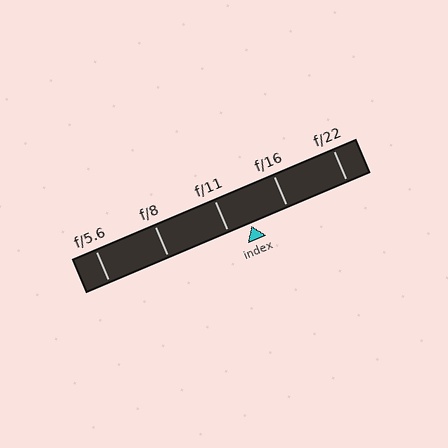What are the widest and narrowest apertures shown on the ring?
The widest aperture shown is f/5.6 and the narrowest is f/22.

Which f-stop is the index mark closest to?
The index mark is closest to f/11.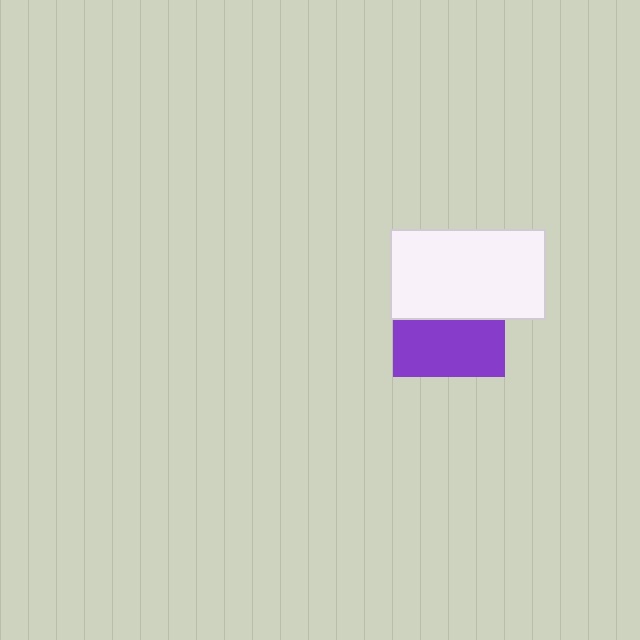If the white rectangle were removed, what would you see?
You would see the complete purple square.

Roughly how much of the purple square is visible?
About half of it is visible (roughly 52%).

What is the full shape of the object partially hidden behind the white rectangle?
The partially hidden object is a purple square.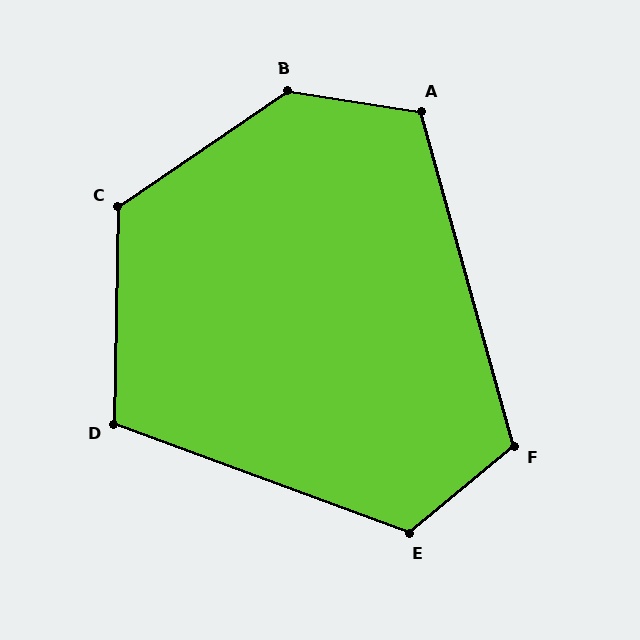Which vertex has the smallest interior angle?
D, at approximately 109 degrees.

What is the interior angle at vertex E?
Approximately 120 degrees (obtuse).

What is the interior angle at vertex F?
Approximately 114 degrees (obtuse).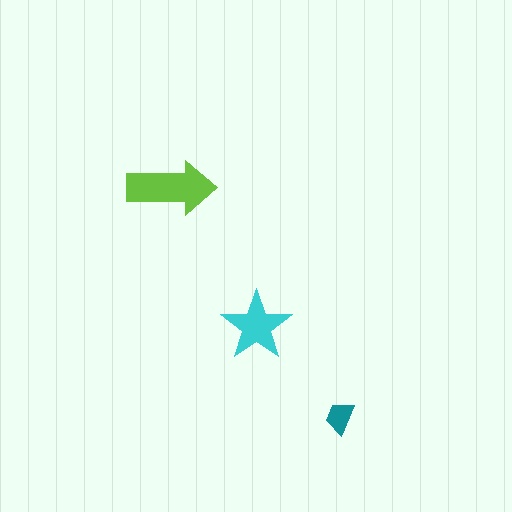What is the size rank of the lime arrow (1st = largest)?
1st.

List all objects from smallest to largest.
The teal trapezoid, the cyan star, the lime arrow.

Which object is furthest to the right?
The teal trapezoid is rightmost.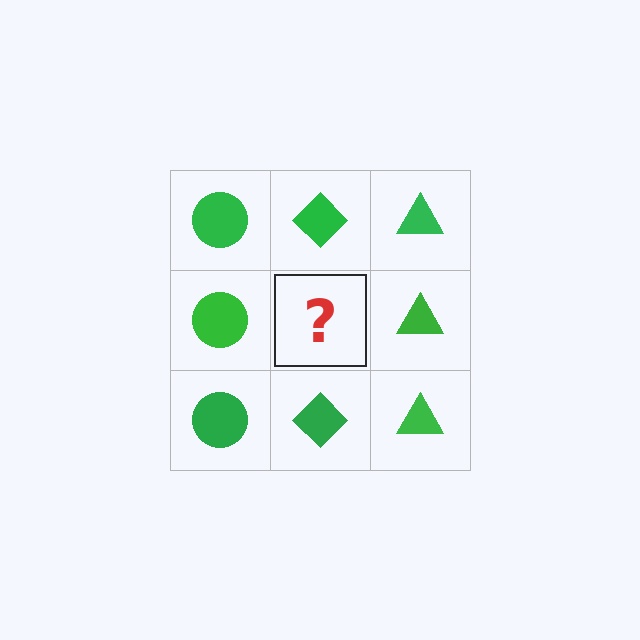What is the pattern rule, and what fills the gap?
The rule is that each column has a consistent shape. The gap should be filled with a green diamond.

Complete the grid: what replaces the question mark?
The question mark should be replaced with a green diamond.